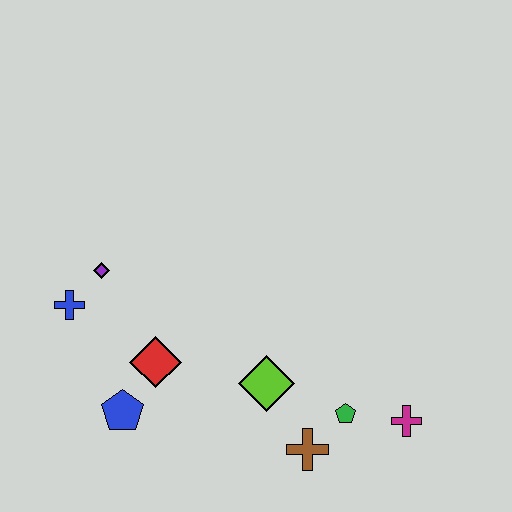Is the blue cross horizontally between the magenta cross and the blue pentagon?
No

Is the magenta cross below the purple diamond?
Yes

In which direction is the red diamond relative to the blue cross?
The red diamond is to the right of the blue cross.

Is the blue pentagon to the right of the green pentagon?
No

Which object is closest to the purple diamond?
The blue cross is closest to the purple diamond.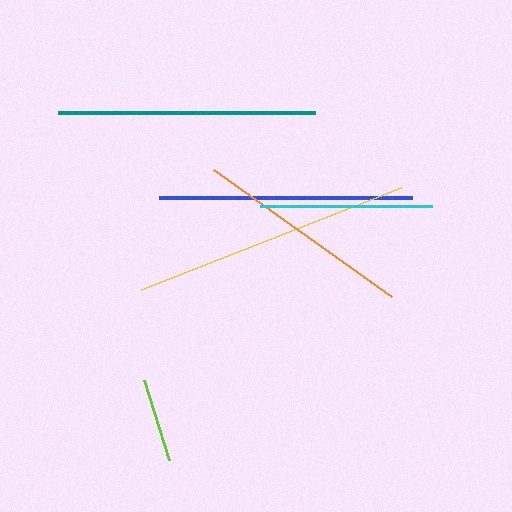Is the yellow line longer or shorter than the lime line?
The yellow line is longer than the lime line.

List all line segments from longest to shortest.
From longest to shortest: yellow, teal, blue, orange, cyan, lime.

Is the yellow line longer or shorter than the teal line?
The yellow line is longer than the teal line.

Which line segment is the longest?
The yellow line is the longest at approximately 279 pixels.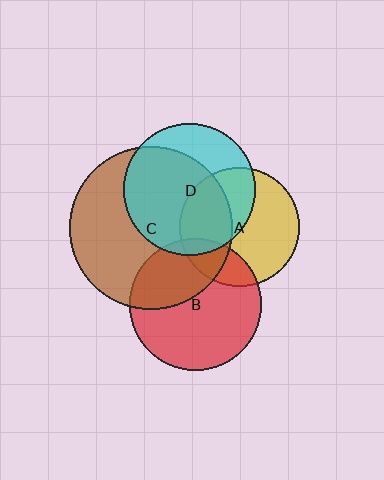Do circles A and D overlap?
Yes.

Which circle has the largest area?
Circle C (brown).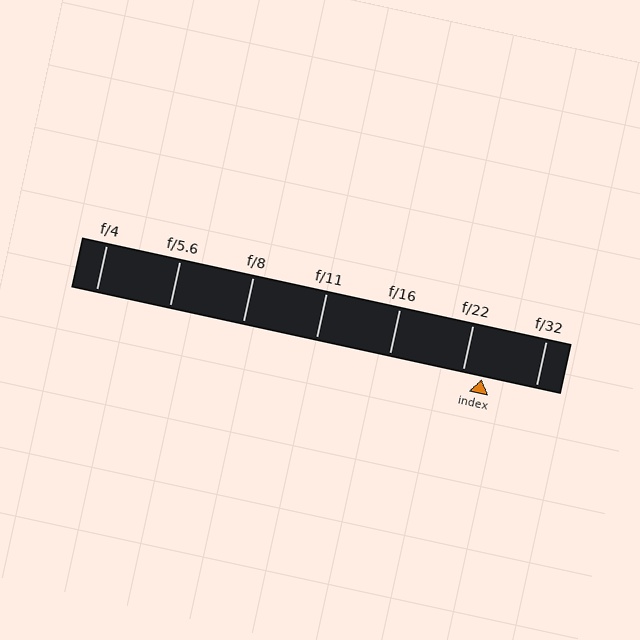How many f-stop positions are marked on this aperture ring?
There are 7 f-stop positions marked.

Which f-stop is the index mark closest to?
The index mark is closest to f/22.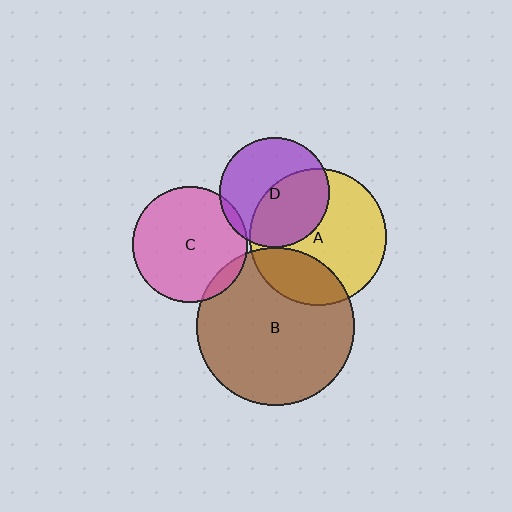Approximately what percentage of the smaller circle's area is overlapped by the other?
Approximately 25%.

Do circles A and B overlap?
Yes.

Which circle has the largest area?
Circle B (brown).